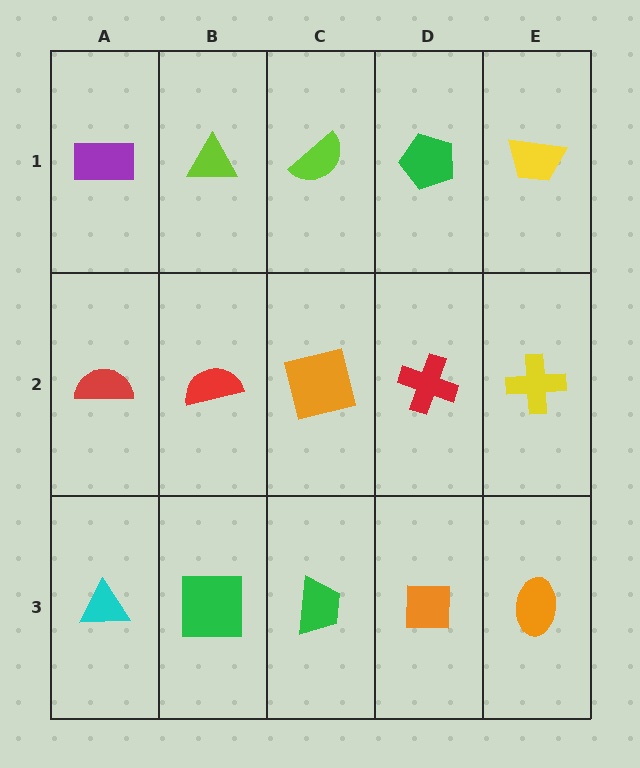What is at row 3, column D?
An orange square.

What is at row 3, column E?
An orange ellipse.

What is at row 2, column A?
A red semicircle.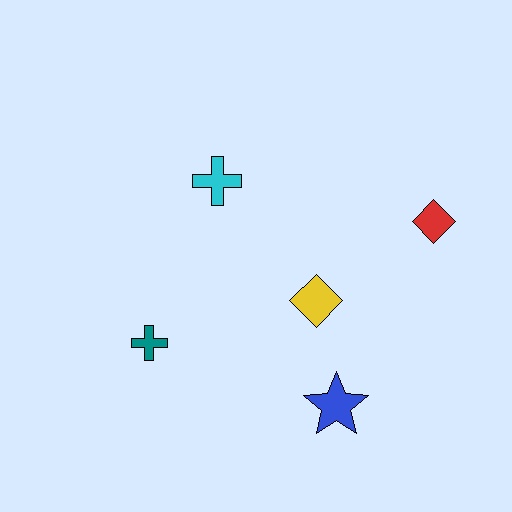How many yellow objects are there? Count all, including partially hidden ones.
There is 1 yellow object.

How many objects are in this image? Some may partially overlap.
There are 5 objects.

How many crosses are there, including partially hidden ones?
There are 2 crosses.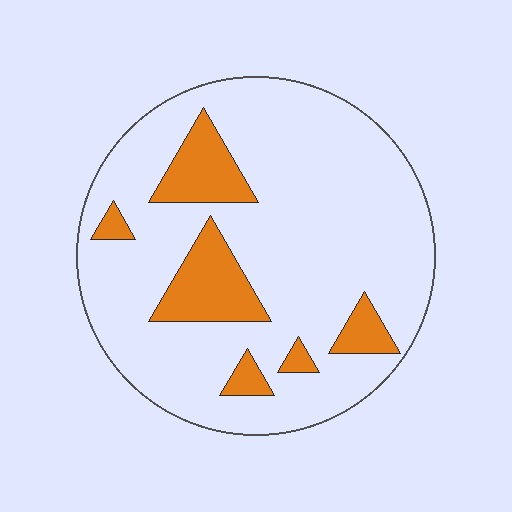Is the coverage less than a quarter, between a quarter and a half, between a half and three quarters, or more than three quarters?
Less than a quarter.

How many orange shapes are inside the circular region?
6.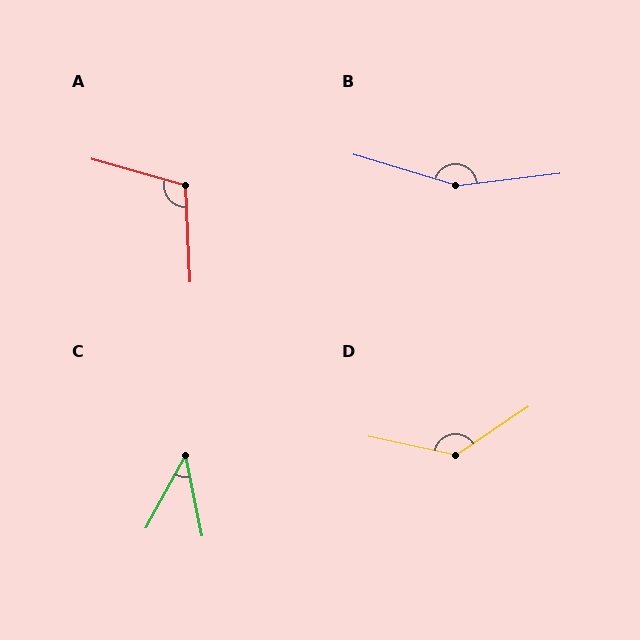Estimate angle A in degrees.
Approximately 109 degrees.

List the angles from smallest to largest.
C (40°), A (109°), D (135°), B (157°).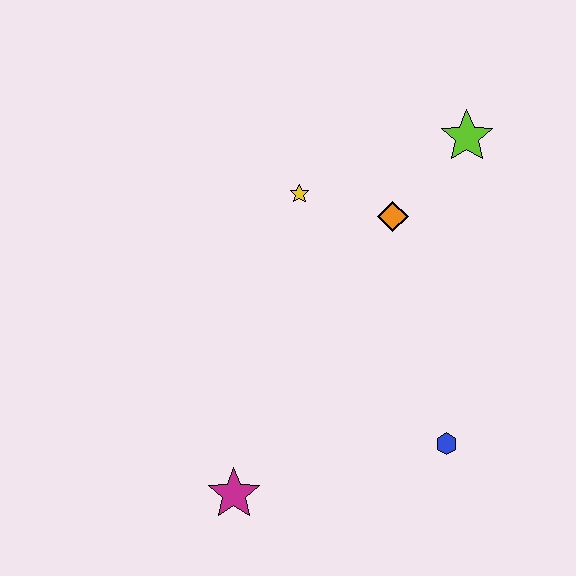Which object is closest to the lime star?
The orange diamond is closest to the lime star.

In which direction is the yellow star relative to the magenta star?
The yellow star is above the magenta star.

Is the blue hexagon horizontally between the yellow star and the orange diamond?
No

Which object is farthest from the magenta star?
The lime star is farthest from the magenta star.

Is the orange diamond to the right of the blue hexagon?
No